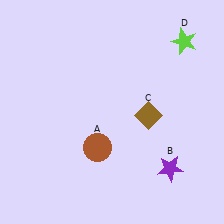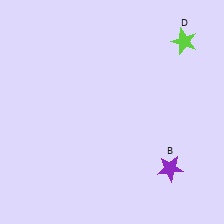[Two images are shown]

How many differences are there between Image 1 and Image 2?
There are 2 differences between the two images.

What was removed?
The brown circle (A), the brown diamond (C) were removed in Image 2.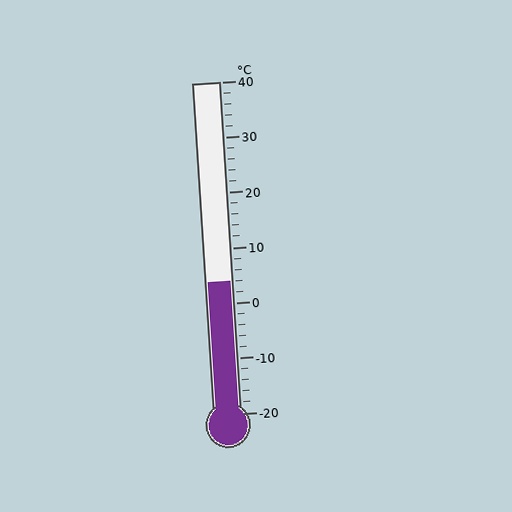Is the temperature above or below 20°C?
The temperature is below 20°C.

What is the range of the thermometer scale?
The thermometer scale ranges from -20°C to 40°C.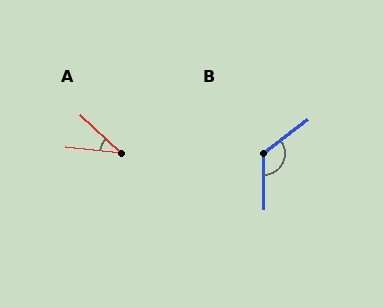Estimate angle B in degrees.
Approximately 127 degrees.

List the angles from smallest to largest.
A (38°), B (127°).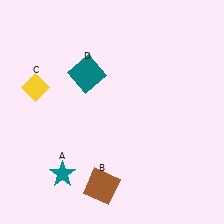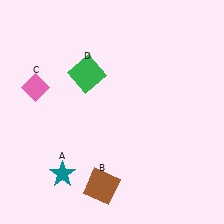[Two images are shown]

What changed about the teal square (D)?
In Image 1, D is teal. In Image 2, it changed to green.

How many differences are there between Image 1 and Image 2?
There are 2 differences between the two images.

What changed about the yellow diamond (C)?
In Image 1, C is yellow. In Image 2, it changed to pink.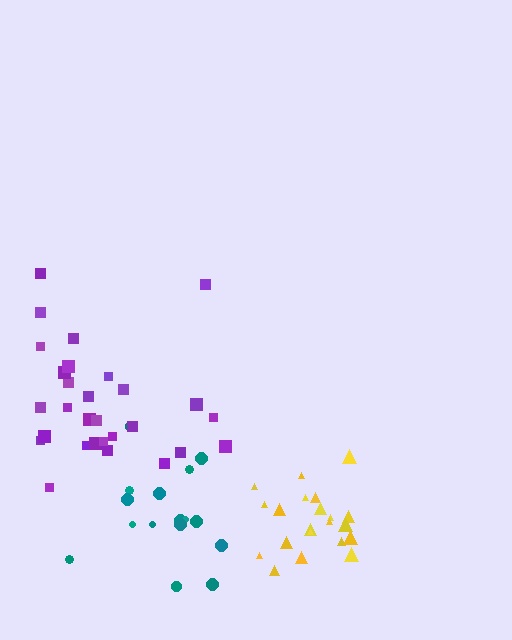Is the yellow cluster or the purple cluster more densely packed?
Yellow.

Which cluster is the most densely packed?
Teal.